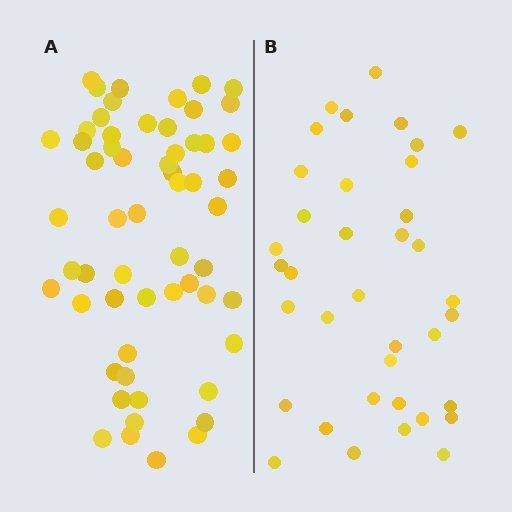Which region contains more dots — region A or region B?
Region A (the left region) has more dots.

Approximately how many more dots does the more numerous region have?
Region A has approximately 20 more dots than region B.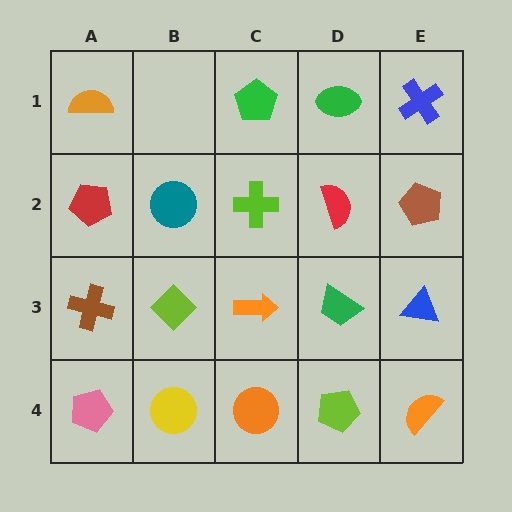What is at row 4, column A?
A pink pentagon.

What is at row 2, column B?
A teal circle.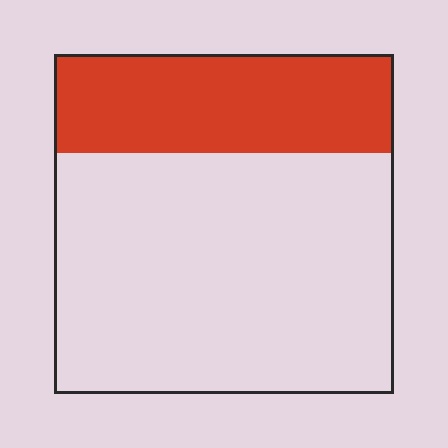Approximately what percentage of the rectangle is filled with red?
Approximately 30%.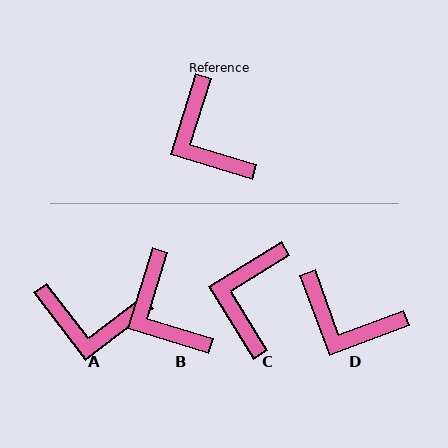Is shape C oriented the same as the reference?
No, it is off by about 41 degrees.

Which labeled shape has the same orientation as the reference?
B.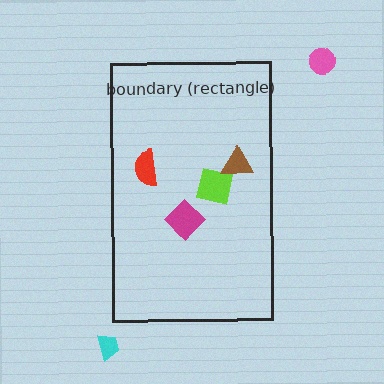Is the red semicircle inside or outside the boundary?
Inside.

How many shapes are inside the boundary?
4 inside, 2 outside.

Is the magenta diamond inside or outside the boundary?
Inside.